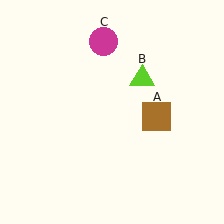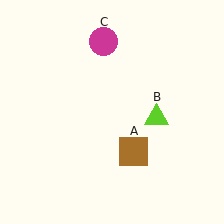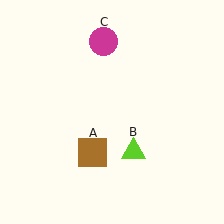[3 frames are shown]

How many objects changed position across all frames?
2 objects changed position: brown square (object A), lime triangle (object B).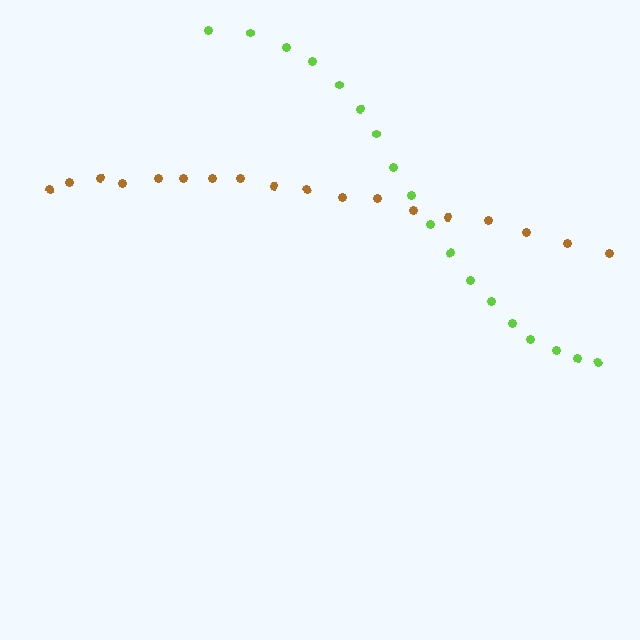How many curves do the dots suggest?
There are 2 distinct paths.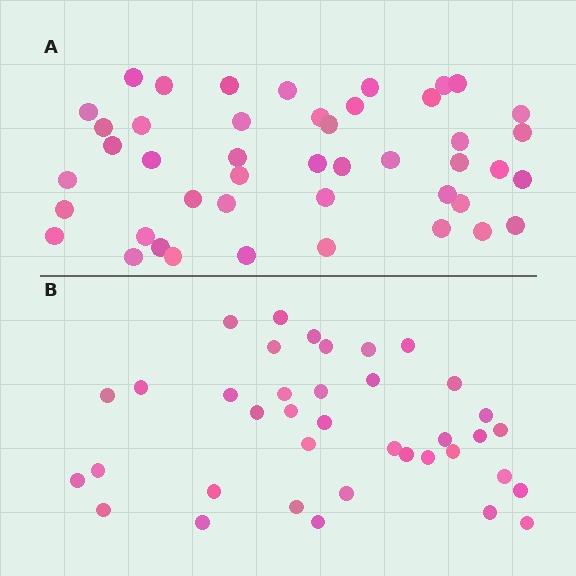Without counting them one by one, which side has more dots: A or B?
Region A (the top region) has more dots.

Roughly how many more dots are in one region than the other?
Region A has roughly 8 or so more dots than region B.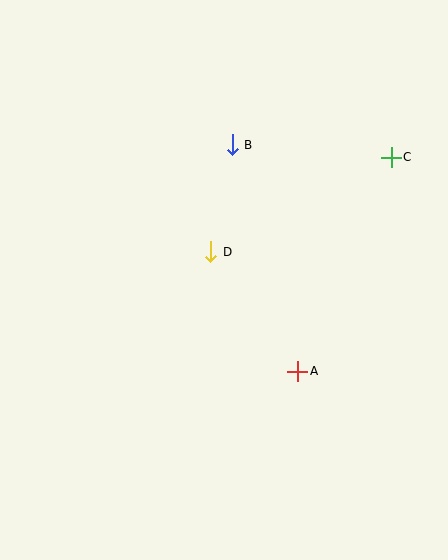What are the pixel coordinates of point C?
Point C is at (391, 157).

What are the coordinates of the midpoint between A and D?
The midpoint between A and D is at (254, 312).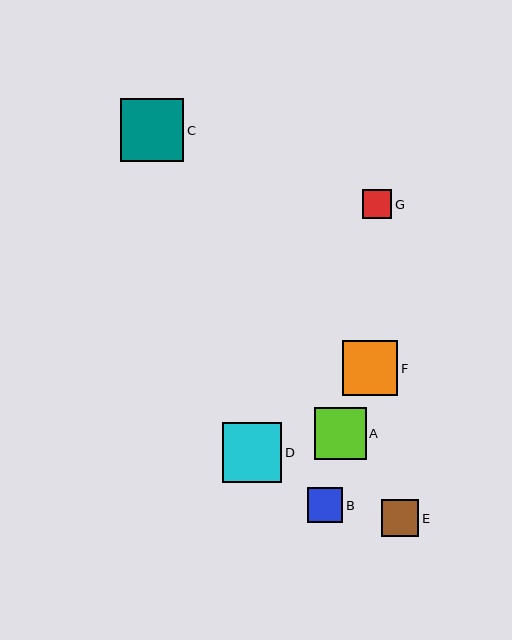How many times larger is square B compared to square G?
Square B is approximately 1.2 times the size of square G.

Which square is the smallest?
Square G is the smallest with a size of approximately 29 pixels.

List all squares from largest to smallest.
From largest to smallest: C, D, F, A, E, B, G.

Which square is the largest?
Square C is the largest with a size of approximately 63 pixels.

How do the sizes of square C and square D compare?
Square C and square D are approximately the same size.